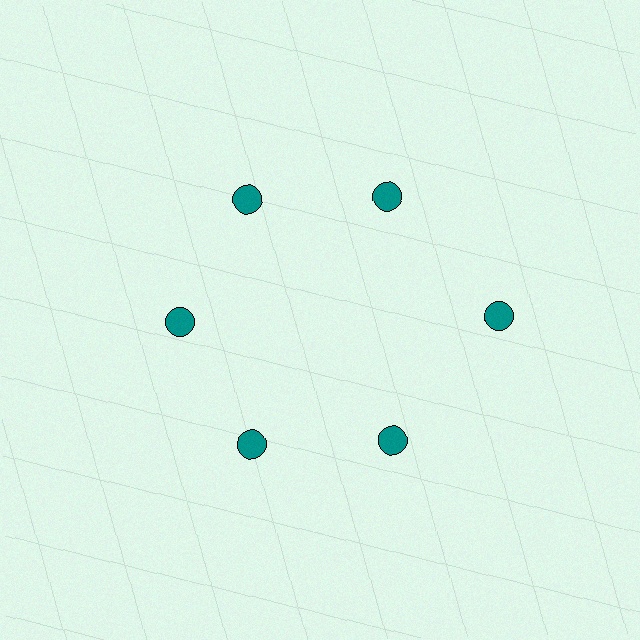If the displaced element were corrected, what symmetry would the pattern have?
It would have 6-fold rotational symmetry — the pattern would map onto itself every 60 degrees.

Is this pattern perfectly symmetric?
No. The 6 teal circles are arranged in a ring, but one element near the 3 o'clock position is pushed outward from the center, breaking the 6-fold rotational symmetry.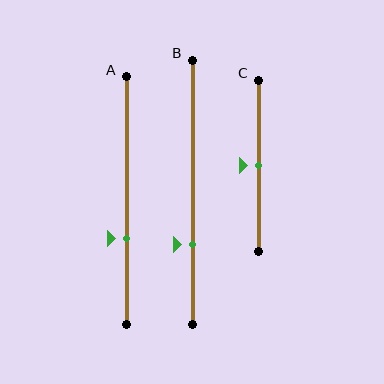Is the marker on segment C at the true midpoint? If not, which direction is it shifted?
Yes, the marker on segment C is at the true midpoint.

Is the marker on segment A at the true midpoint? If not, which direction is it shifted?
No, the marker on segment A is shifted downward by about 15% of the segment length.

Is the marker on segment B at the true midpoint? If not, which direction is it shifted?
No, the marker on segment B is shifted downward by about 20% of the segment length.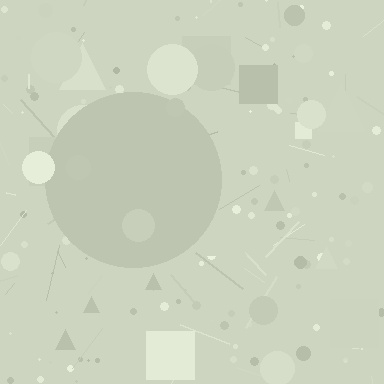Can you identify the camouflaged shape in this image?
The camouflaged shape is a circle.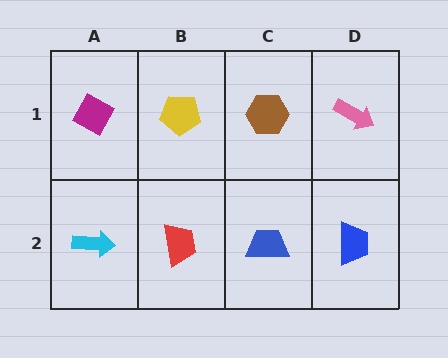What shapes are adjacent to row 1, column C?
A blue trapezoid (row 2, column C), a yellow pentagon (row 1, column B), a pink arrow (row 1, column D).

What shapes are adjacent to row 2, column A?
A magenta diamond (row 1, column A), a red trapezoid (row 2, column B).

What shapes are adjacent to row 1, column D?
A blue trapezoid (row 2, column D), a brown hexagon (row 1, column C).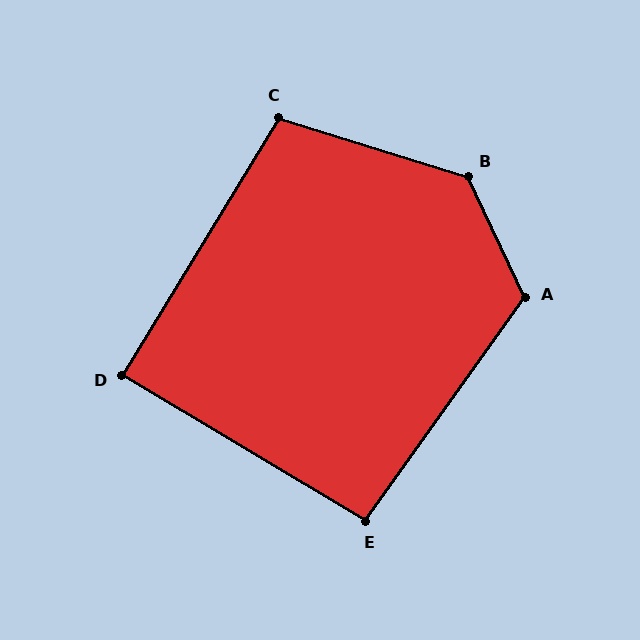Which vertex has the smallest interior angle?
D, at approximately 89 degrees.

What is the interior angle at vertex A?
Approximately 119 degrees (obtuse).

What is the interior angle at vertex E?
Approximately 95 degrees (approximately right).